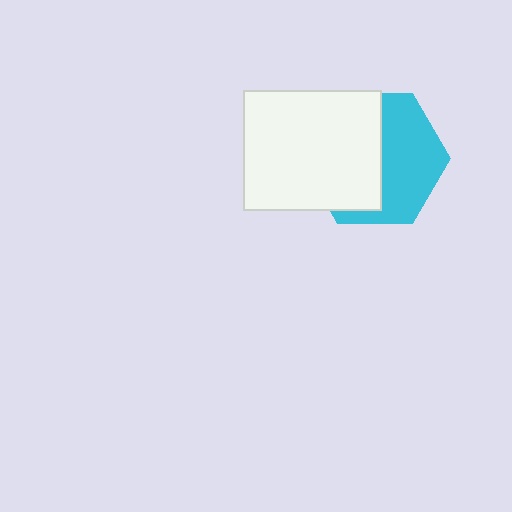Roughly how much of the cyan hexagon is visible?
About half of it is visible (roughly 48%).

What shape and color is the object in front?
The object in front is a white rectangle.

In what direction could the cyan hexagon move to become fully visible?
The cyan hexagon could move right. That would shift it out from behind the white rectangle entirely.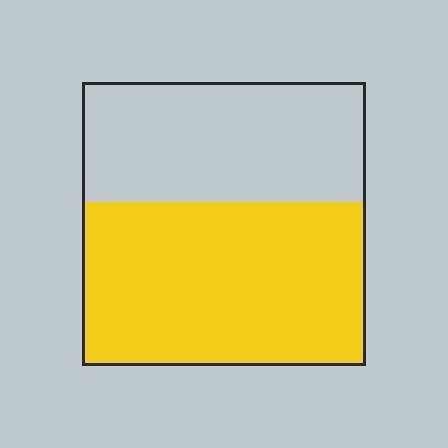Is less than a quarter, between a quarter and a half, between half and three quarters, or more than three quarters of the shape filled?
Between half and three quarters.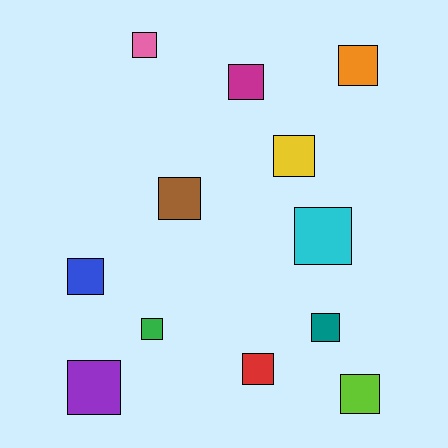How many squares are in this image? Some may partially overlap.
There are 12 squares.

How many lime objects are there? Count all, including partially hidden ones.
There is 1 lime object.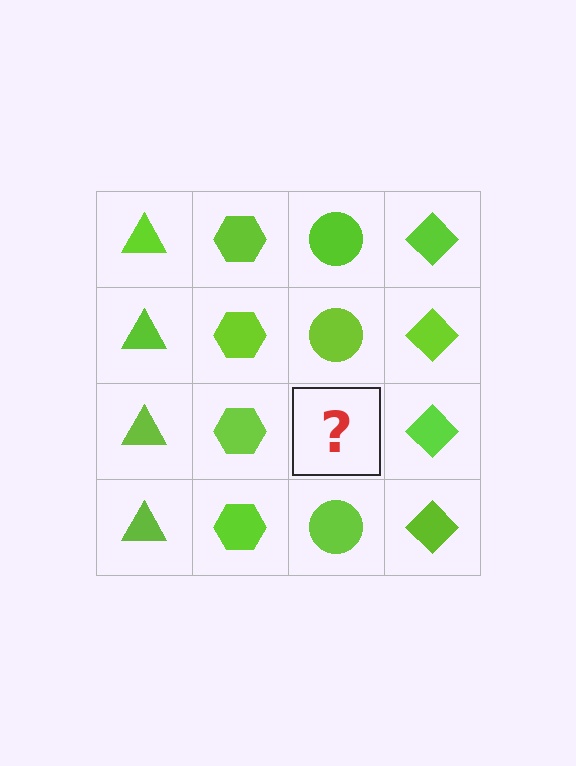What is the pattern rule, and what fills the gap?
The rule is that each column has a consistent shape. The gap should be filled with a lime circle.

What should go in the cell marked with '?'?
The missing cell should contain a lime circle.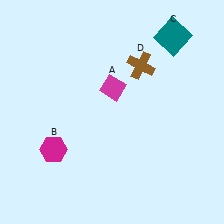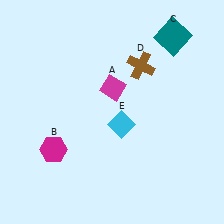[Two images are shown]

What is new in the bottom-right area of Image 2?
A cyan diamond (E) was added in the bottom-right area of Image 2.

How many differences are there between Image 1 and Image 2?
There is 1 difference between the two images.